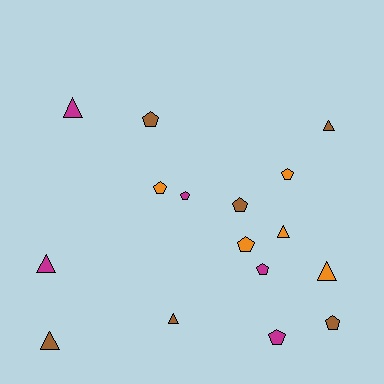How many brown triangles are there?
There are 3 brown triangles.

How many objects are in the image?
There are 16 objects.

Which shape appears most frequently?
Pentagon, with 9 objects.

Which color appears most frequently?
Brown, with 6 objects.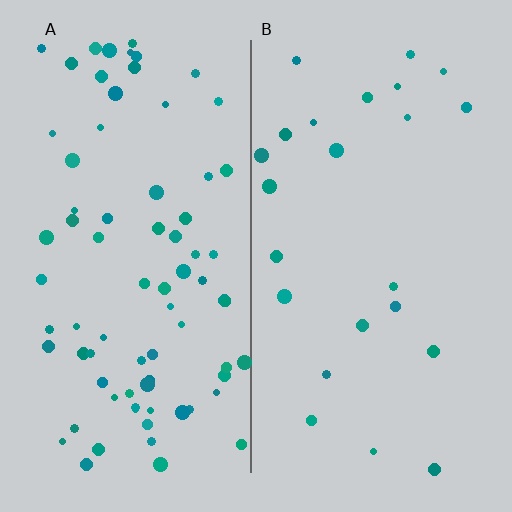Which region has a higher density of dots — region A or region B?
A (the left).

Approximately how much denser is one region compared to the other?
Approximately 3.2× — region A over region B.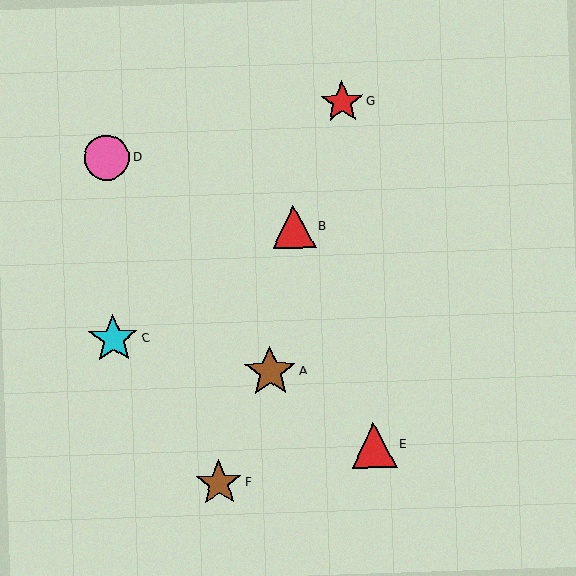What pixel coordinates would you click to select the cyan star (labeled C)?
Click at (113, 339) to select the cyan star C.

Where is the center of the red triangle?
The center of the red triangle is at (294, 227).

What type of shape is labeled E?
Shape E is a red triangle.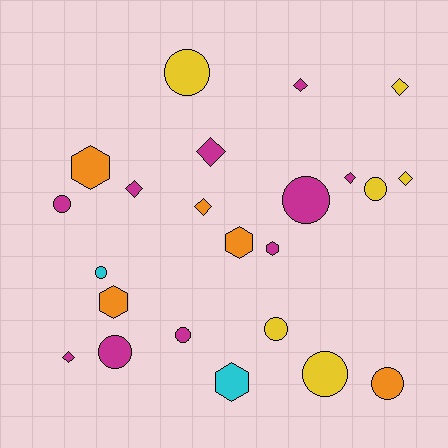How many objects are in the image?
There are 23 objects.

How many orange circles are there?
There is 1 orange circle.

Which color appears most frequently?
Magenta, with 10 objects.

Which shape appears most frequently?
Circle, with 10 objects.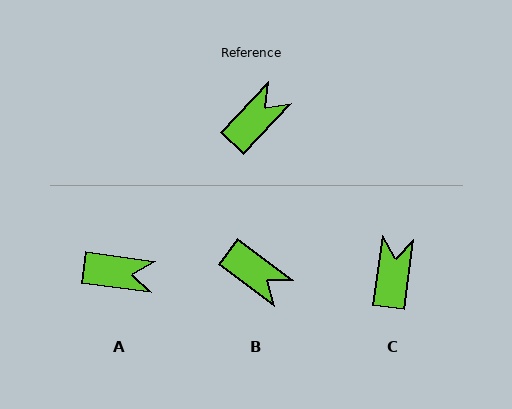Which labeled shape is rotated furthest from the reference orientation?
B, about 83 degrees away.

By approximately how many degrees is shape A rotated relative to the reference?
Approximately 54 degrees clockwise.